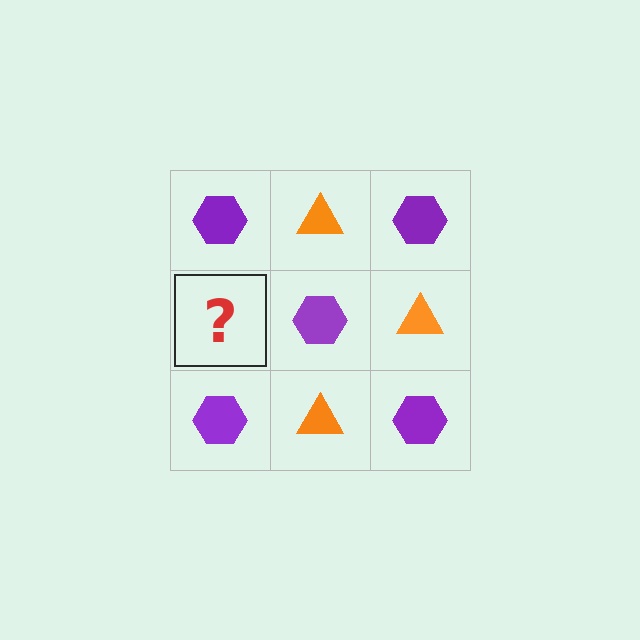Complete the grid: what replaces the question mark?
The question mark should be replaced with an orange triangle.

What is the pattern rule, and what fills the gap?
The rule is that it alternates purple hexagon and orange triangle in a checkerboard pattern. The gap should be filled with an orange triangle.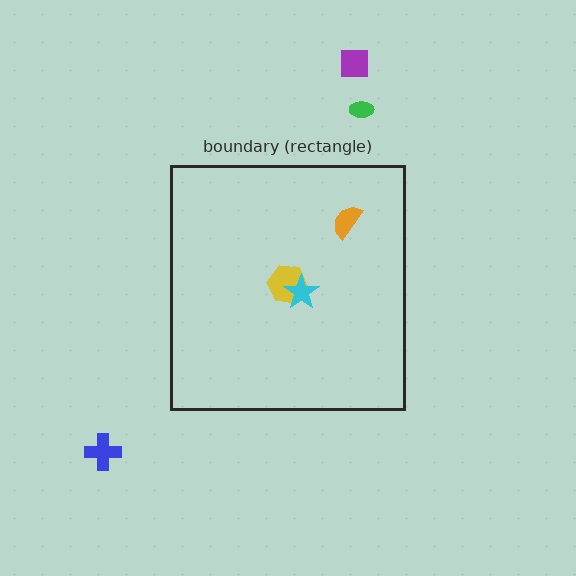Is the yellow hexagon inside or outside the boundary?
Inside.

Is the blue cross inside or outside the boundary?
Outside.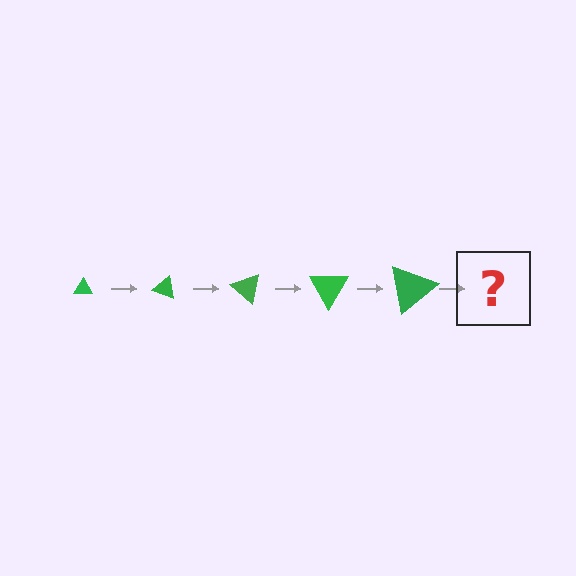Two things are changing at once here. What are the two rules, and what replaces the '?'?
The two rules are that the triangle grows larger each step and it rotates 20 degrees each step. The '?' should be a triangle, larger than the previous one and rotated 100 degrees from the start.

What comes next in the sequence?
The next element should be a triangle, larger than the previous one and rotated 100 degrees from the start.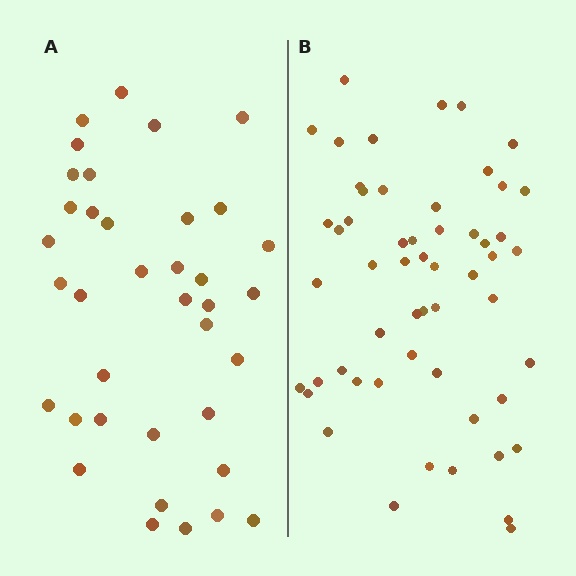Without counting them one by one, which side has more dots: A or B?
Region B (the right region) has more dots.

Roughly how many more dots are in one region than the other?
Region B has approximately 20 more dots than region A.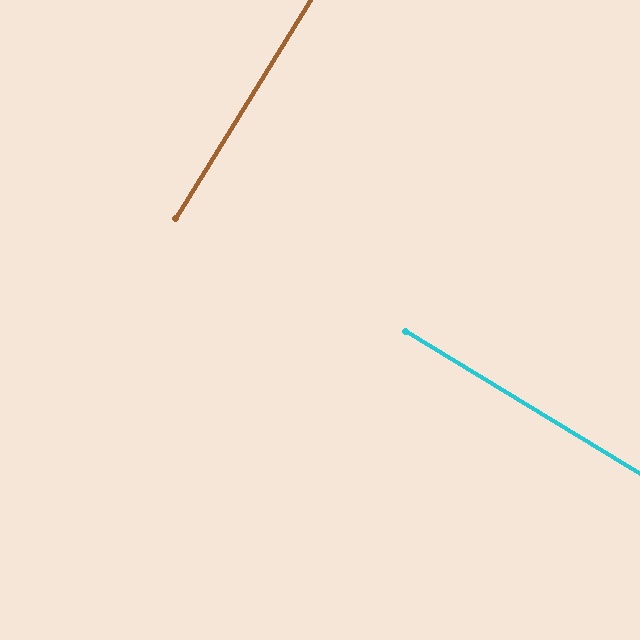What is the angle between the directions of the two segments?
Approximately 90 degrees.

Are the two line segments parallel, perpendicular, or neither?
Perpendicular — they meet at approximately 90°.